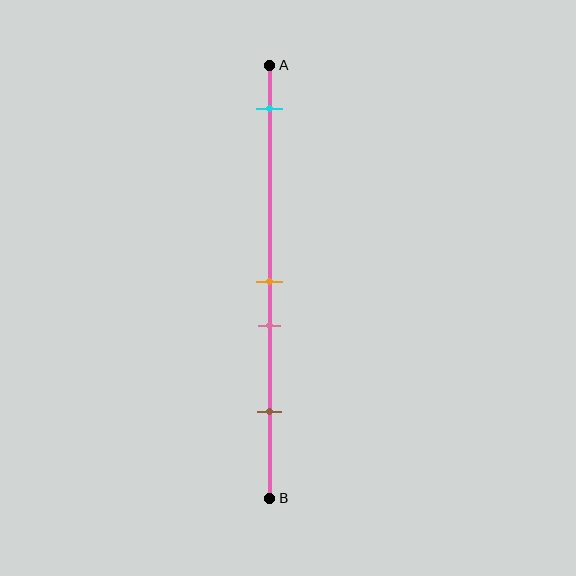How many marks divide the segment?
There are 4 marks dividing the segment.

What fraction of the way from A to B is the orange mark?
The orange mark is approximately 50% (0.5) of the way from A to B.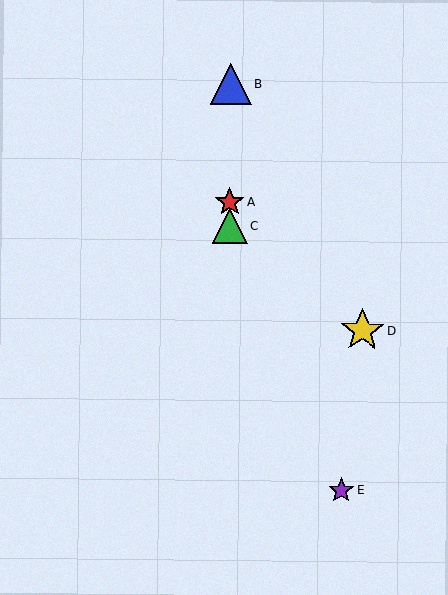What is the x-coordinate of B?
Object B is at x≈231.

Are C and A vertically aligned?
Yes, both are at x≈229.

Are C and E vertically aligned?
No, C is at x≈229 and E is at x≈341.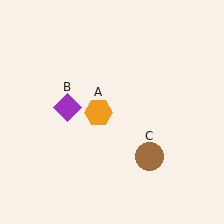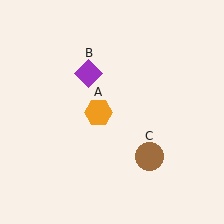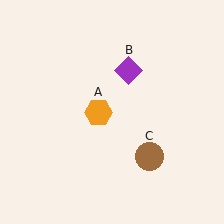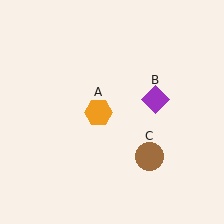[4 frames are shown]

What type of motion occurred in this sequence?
The purple diamond (object B) rotated clockwise around the center of the scene.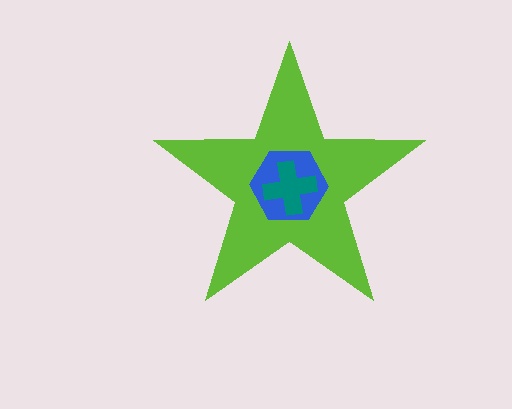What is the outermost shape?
The lime star.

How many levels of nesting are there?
3.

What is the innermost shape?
The teal cross.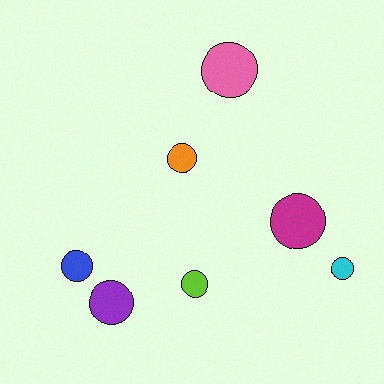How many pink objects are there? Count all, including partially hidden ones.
There is 1 pink object.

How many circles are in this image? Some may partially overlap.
There are 7 circles.